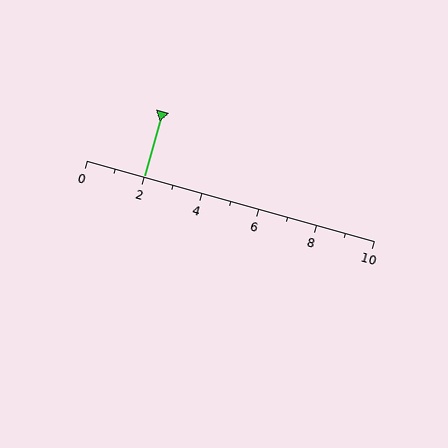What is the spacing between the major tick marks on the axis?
The major ticks are spaced 2 apart.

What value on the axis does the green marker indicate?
The marker indicates approximately 2.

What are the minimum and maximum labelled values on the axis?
The axis runs from 0 to 10.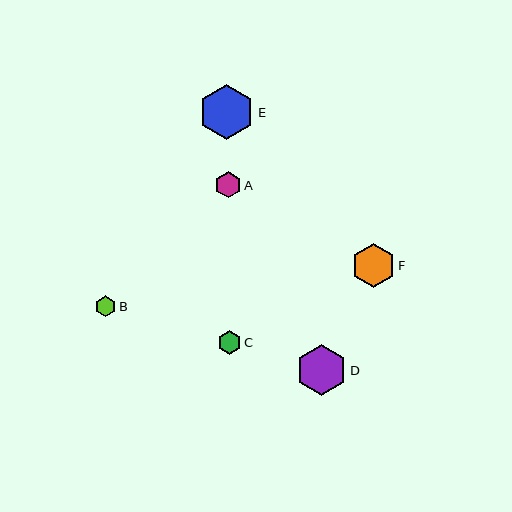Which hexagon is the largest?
Hexagon E is the largest with a size of approximately 56 pixels.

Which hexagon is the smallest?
Hexagon B is the smallest with a size of approximately 20 pixels.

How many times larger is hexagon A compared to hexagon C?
Hexagon A is approximately 1.1 times the size of hexagon C.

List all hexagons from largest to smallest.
From largest to smallest: E, D, F, A, C, B.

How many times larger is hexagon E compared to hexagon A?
Hexagon E is approximately 2.1 times the size of hexagon A.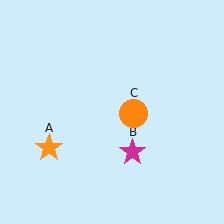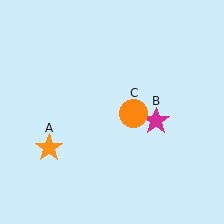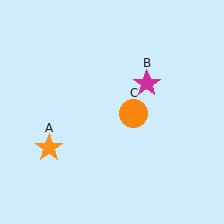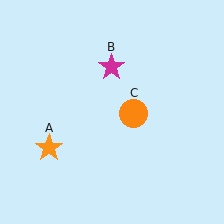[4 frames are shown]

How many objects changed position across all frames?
1 object changed position: magenta star (object B).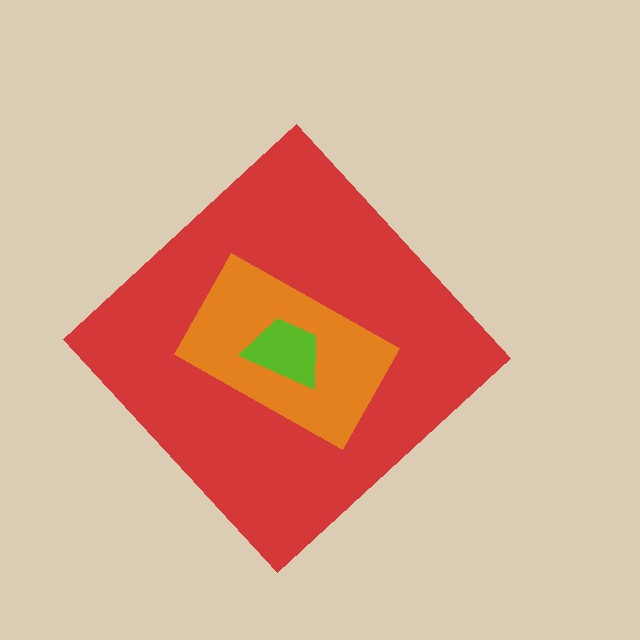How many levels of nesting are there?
3.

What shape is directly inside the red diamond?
The orange rectangle.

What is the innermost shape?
The lime trapezoid.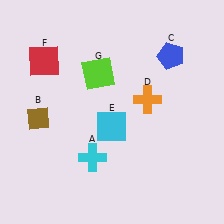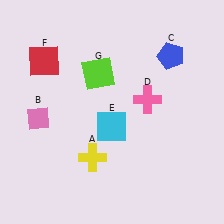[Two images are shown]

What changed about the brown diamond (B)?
In Image 1, B is brown. In Image 2, it changed to pink.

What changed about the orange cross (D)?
In Image 1, D is orange. In Image 2, it changed to pink.